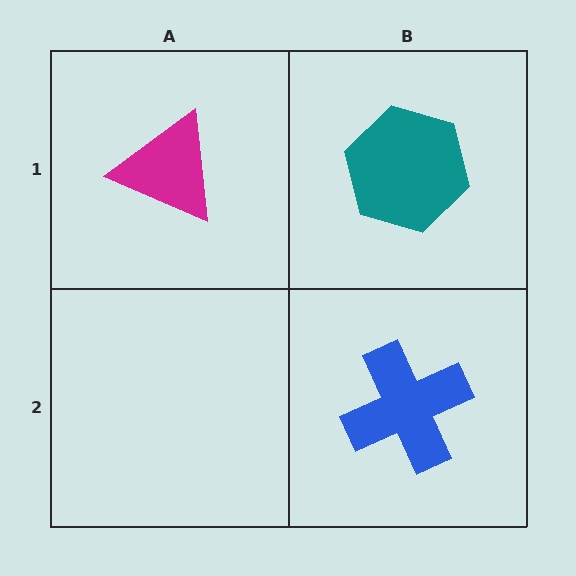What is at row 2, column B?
A blue cross.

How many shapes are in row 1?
2 shapes.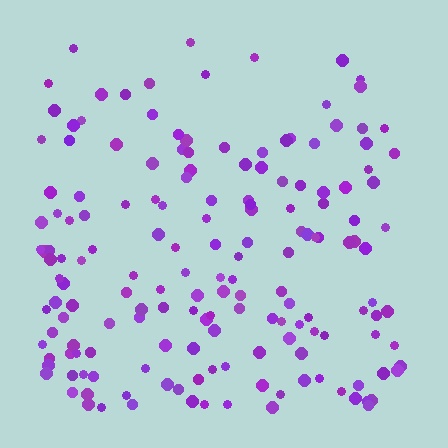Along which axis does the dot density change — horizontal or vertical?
Vertical.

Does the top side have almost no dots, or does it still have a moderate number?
Still a moderate number, just noticeably fewer than the bottom.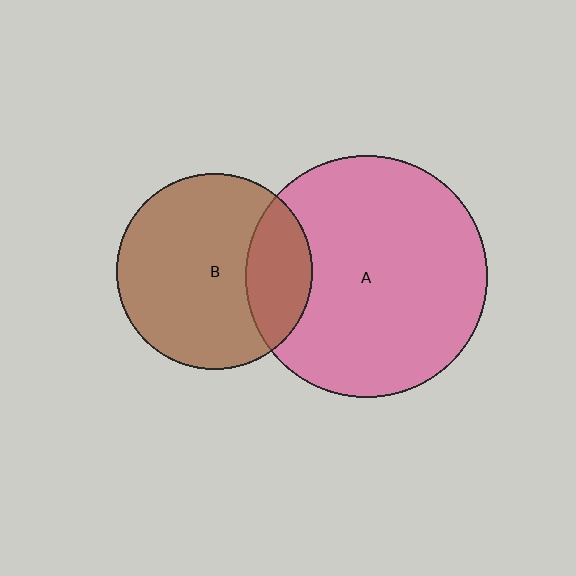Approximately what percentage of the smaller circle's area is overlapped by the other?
Approximately 25%.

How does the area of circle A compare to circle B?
Approximately 1.5 times.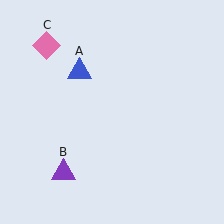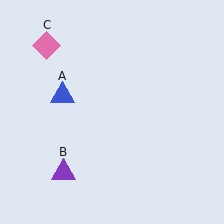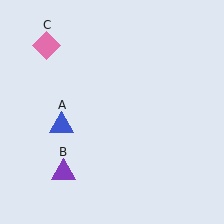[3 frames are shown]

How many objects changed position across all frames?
1 object changed position: blue triangle (object A).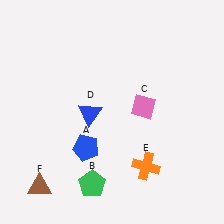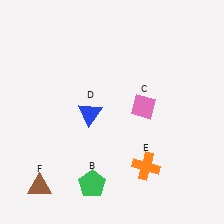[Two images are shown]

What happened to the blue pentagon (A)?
The blue pentagon (A) was removed in Image 2. It was in the bottom-left area of Image 1.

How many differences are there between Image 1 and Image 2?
There is 1 difference between the two images.